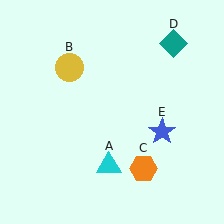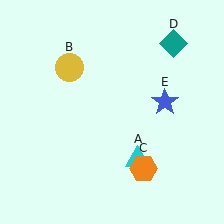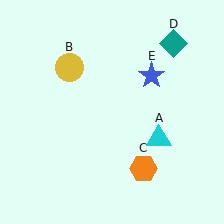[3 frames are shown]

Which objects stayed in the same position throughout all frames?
Yellow circle (object B) and orange hexagon (object C) and teal diamond (object D) remained stationary.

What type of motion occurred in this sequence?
The cyan triangle (object A), blue star (object E) rotated counterclockwise around the center of the scene.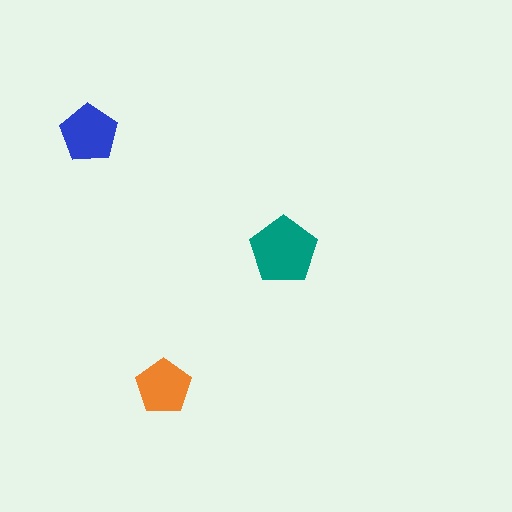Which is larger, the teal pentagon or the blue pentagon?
The teal one.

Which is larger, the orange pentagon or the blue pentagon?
The blue one.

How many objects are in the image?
There are 3 objects in the image.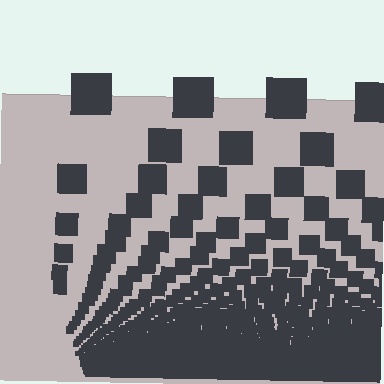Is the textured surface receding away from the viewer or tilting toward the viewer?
The surface appears to tilt toward the viewer. Texture elements get larger and sparser toward the top.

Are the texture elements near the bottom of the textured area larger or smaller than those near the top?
Smaller. The gradient is inverted — elements near the bottom are smaller and denser.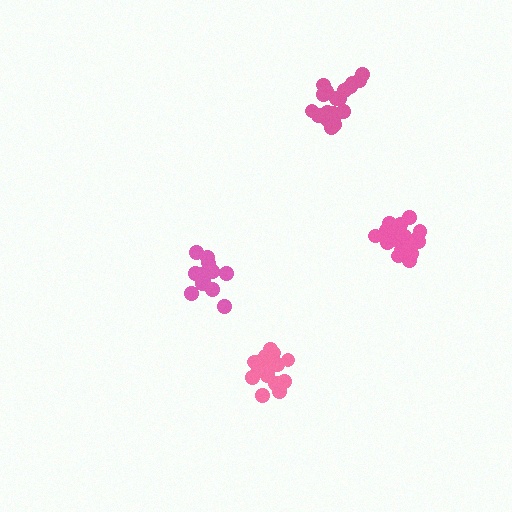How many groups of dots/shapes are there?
There are 4 groups.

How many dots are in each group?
Group 1: 14 dots, Group 2: 20 dots, Group 3: 19 dots, Group 4: 19 dots (72 total).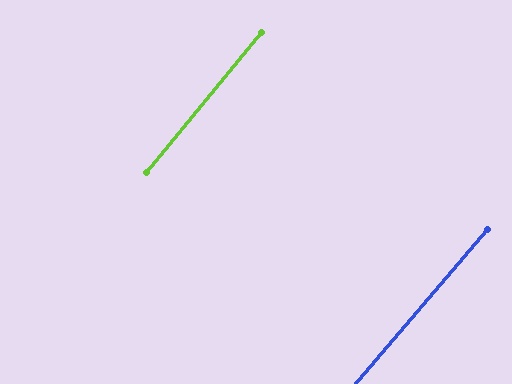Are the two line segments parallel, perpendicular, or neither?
Parallel — their directions differ by only 1.0°.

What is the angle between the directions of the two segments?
Approximately 1 degree.